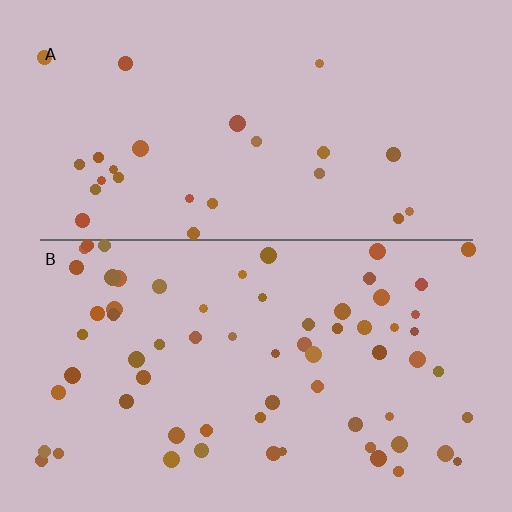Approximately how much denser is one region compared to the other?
Approximately 2.6× — region B over region A.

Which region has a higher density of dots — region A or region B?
B (the bottom).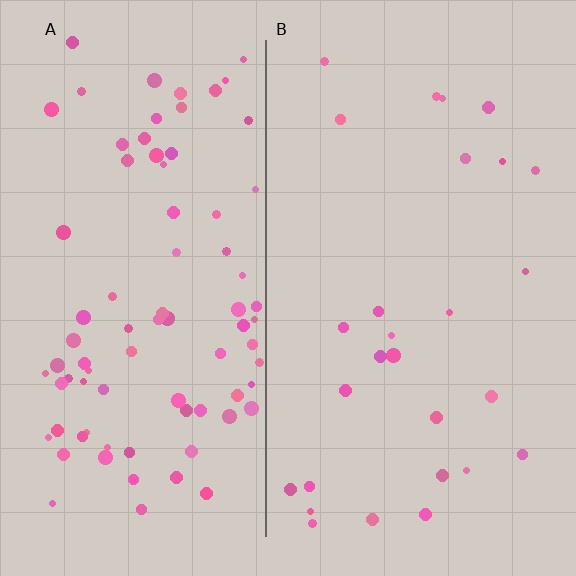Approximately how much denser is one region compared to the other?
Approximately 3.0× — region A over region B.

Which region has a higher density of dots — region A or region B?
A (the left).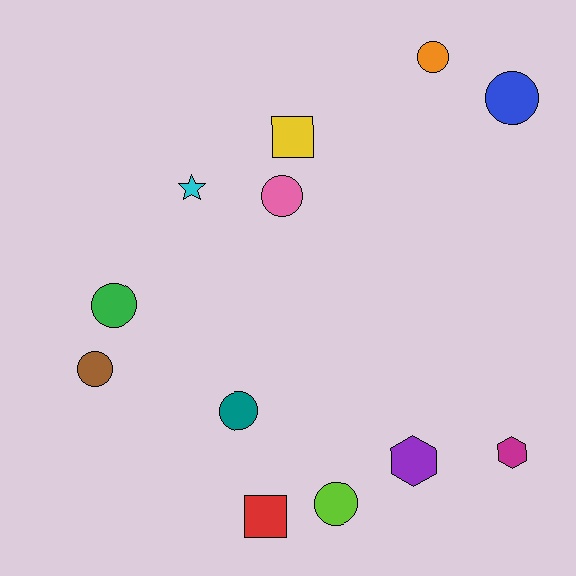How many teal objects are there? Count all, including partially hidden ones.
There is 1 teal object.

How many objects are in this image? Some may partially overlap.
There are 12 objects.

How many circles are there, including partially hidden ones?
There are 7 circles.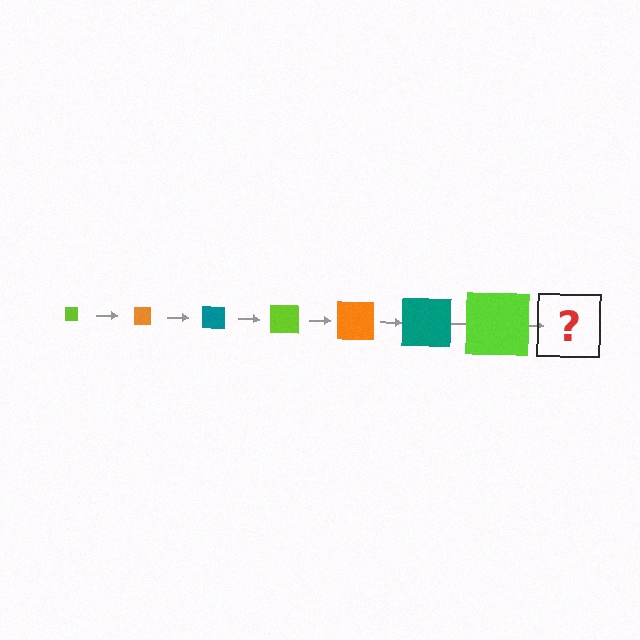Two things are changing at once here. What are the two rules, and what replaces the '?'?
The two rules are that the square grows larger each step and the color cycles through lime, orange, and teal. The '?' should be an orange square, larger than the previous one.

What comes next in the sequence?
The next element should be an orange square, larger than the previous one.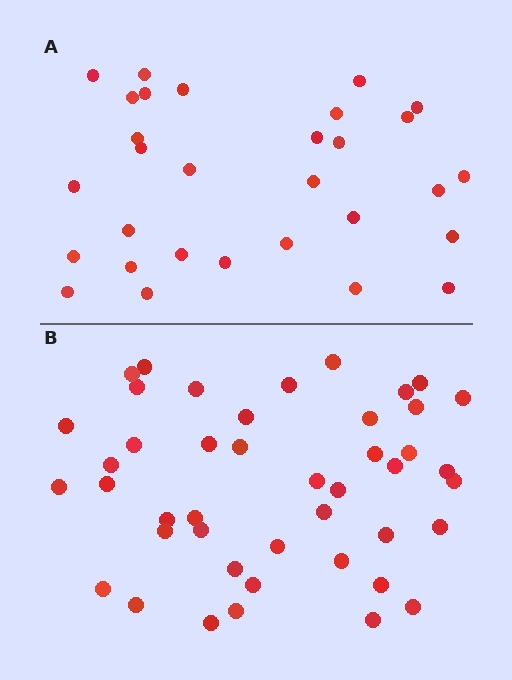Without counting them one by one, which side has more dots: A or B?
Region B (the bottom region) has more dots.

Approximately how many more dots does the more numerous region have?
Region B has approximately 15 more dots than region A.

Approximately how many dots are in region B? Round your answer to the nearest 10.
About 40 dots. (The exact count is 44, which rounds to 40.)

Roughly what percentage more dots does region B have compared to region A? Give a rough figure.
About 45% more.